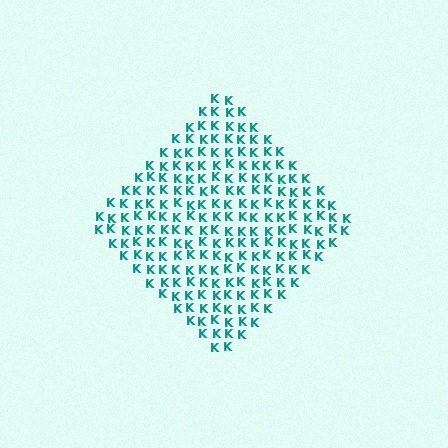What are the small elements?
The small elements are letter K's.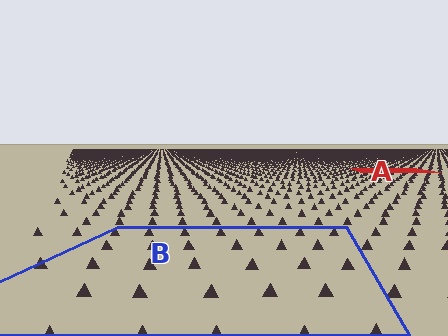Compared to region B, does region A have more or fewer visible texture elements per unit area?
Region A has more texture elements per unit area — they are packed more densely because it is farther away.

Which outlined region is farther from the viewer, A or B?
Region A is farther from the viewer — the texture elements inside it appear smaller and more densely packed.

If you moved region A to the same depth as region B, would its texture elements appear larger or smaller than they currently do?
They would appear larger. At a closer depth, the same texture elements are projected at a bigger on-screen size.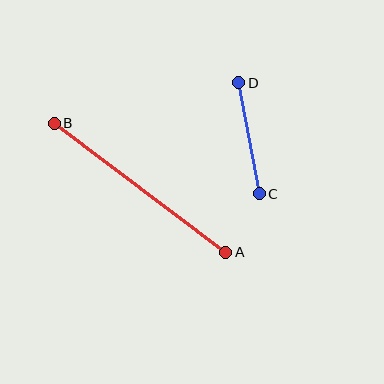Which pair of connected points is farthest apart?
Points A and B are farthest apart.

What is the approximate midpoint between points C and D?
The midpoint is at approximately (249, 138) pixels.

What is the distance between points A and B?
The distance is approximately 215 pixels.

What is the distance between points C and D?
The distance is approximately 113 pixels.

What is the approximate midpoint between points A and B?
The midpoint is at approximately (140, 188) pixels.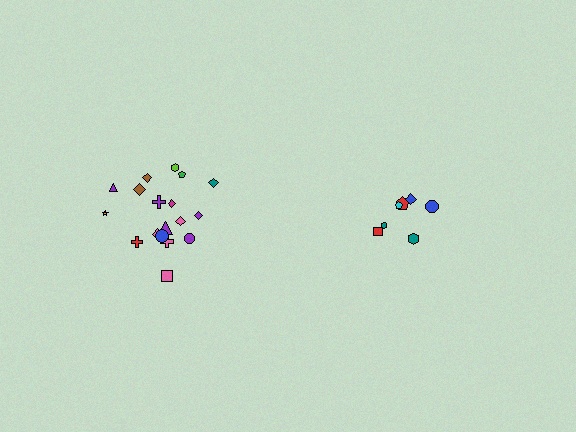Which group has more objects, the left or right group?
The left group.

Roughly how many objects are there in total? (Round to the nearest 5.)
Roughly 25 objects in total.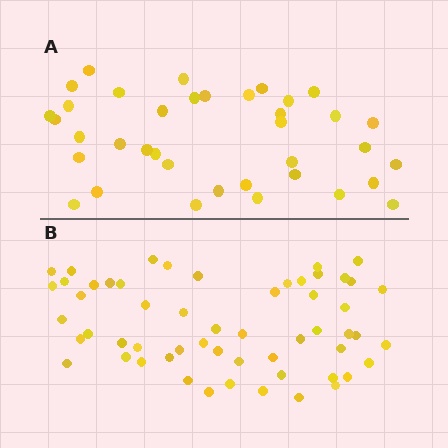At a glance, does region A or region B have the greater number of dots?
Region B (the bottom region) has more dots.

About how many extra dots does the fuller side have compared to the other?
Region B has approximately 20 more dots than region A.